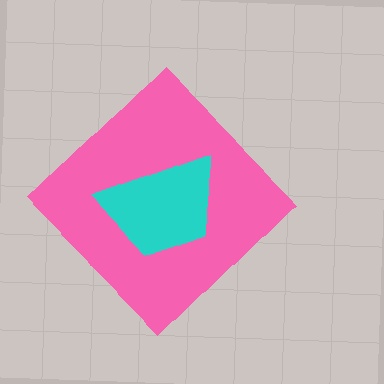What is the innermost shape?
The cyan trapezoid.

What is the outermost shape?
The pink diamond.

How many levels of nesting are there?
2.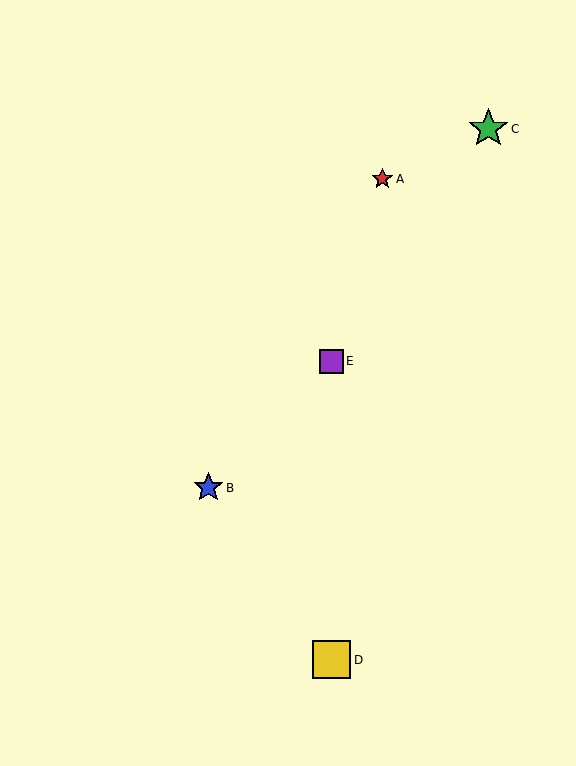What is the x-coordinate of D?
Object D is at x≈331.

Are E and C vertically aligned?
No, E is at x≈331 and C is at x≈488.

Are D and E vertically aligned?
Yes, both are at x≈331.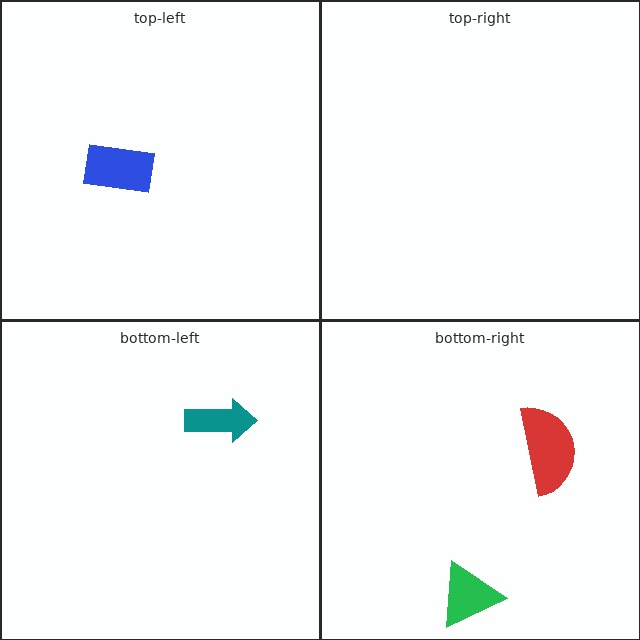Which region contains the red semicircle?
The bottom-right region.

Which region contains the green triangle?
The bottom-right region.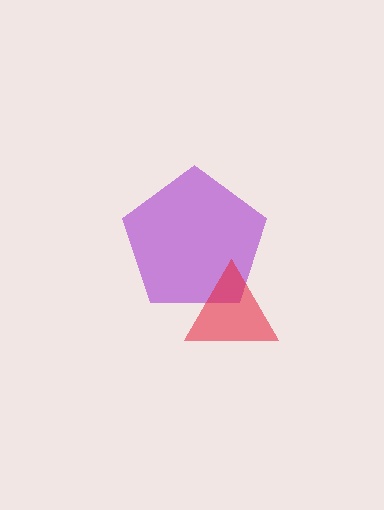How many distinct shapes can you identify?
There are 2 distinct shapes: a purple pentagon, a red triangle.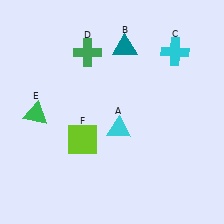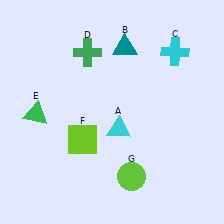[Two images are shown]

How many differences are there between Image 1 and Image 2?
There is 1 difference between the two images.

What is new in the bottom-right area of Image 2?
A lime circle (G) was added in the bottom-right area of Image 2.